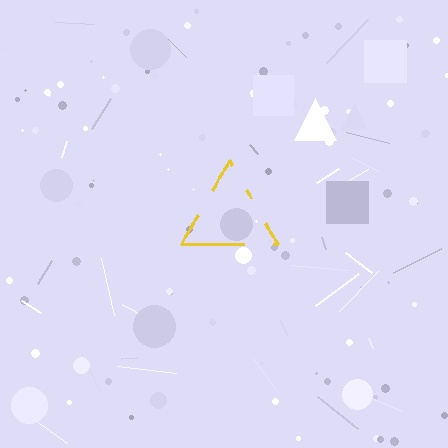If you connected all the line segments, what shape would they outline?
They would outline a triangle.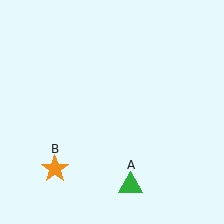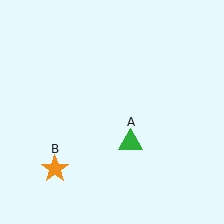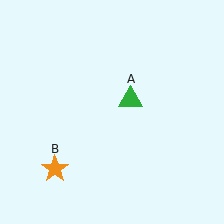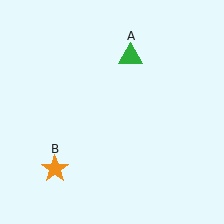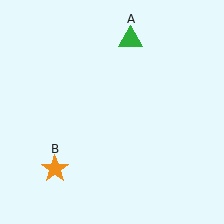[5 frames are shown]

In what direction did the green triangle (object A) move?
The green triangle (object A) moved up.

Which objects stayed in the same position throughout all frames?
Orange star (object B) remained stationary.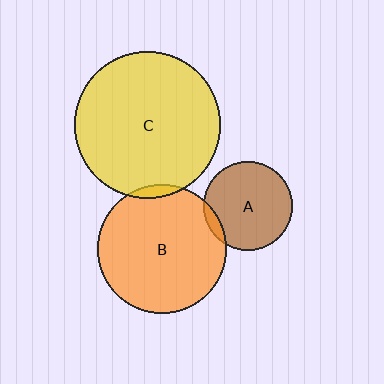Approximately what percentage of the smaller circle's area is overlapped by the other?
Approximately 5%.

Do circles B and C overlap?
Yes.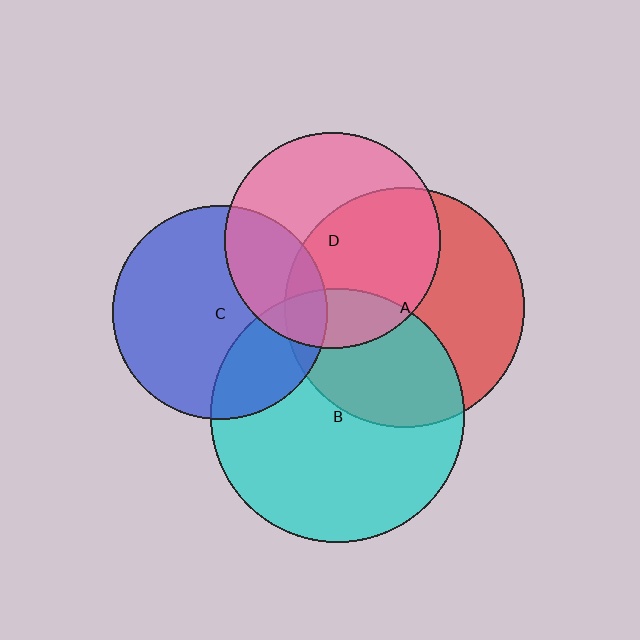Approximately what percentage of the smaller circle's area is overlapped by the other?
Approximately 25%.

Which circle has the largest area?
Circle B (cyan).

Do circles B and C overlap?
Yes.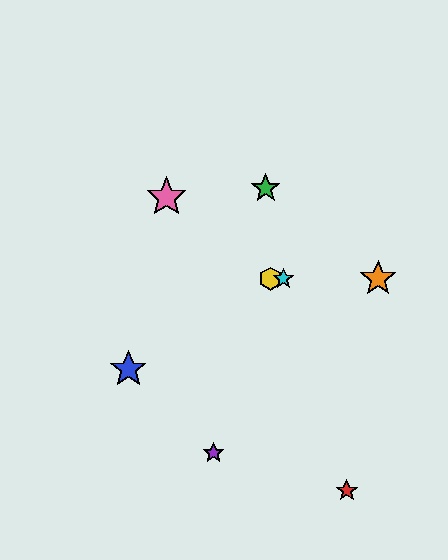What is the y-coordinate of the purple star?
The purple star is at y≈453.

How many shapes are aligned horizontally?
3 shapes (the yellow hexagon, the orange star, the cyan star) are aligned horizontally.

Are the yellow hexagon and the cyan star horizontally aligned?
Yes, both are at y≈279.